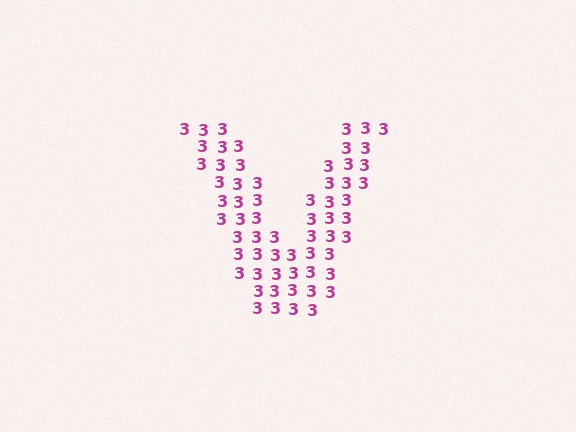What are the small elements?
The small elements are digit 3's.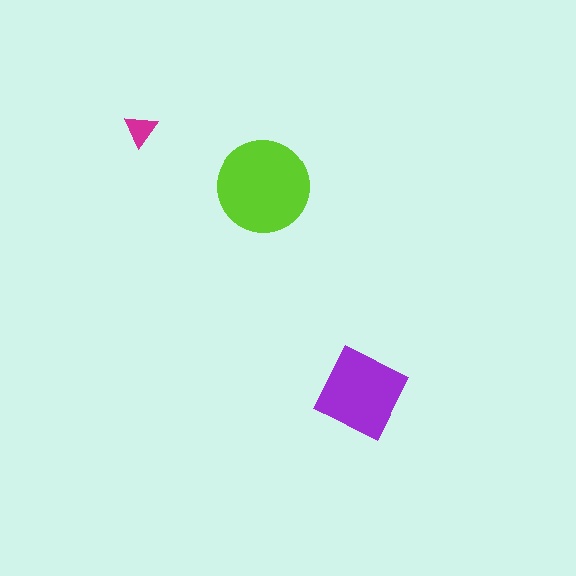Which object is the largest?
The lime circle.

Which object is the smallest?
The magenta triangle.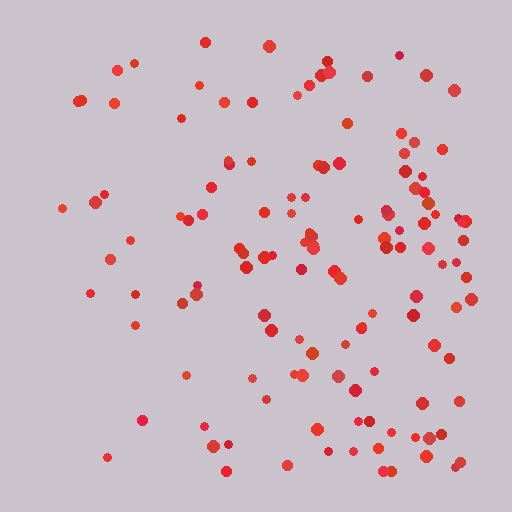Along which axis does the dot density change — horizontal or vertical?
Horizontal.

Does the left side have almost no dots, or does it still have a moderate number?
Still a moderate number, just noticeably fewer than the right.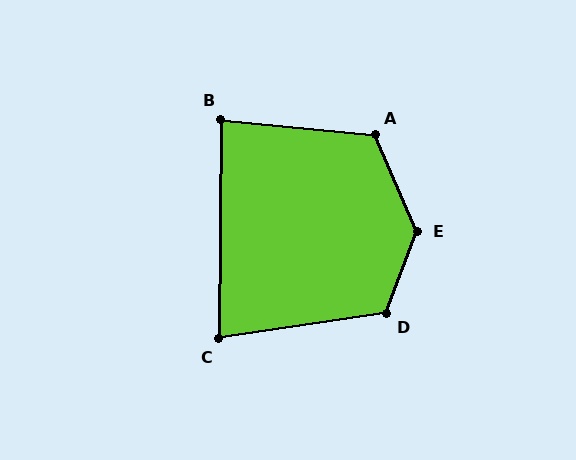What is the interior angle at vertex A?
Approximately 119 degrees (obtuse).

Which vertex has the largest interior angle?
E, at approximately 136 degrees.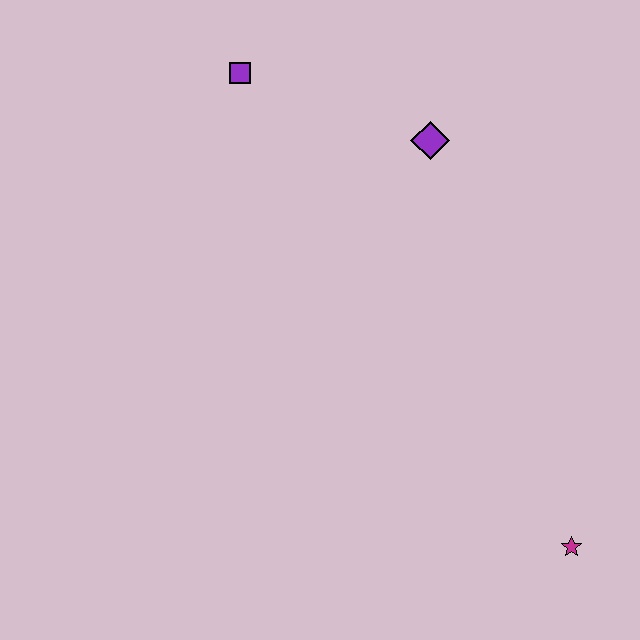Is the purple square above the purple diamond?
Yes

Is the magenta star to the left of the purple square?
No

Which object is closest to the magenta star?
The purple diamond is closest to the magenta star.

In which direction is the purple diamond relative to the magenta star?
The purple diamond is above the magenta star.